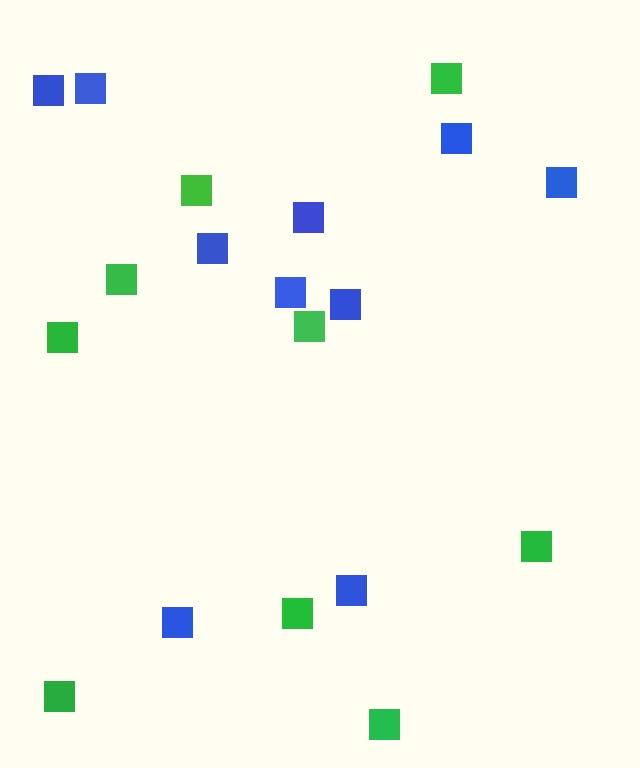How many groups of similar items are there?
There are 2 groups: one group of blue squares (10) and one group of green squares (9).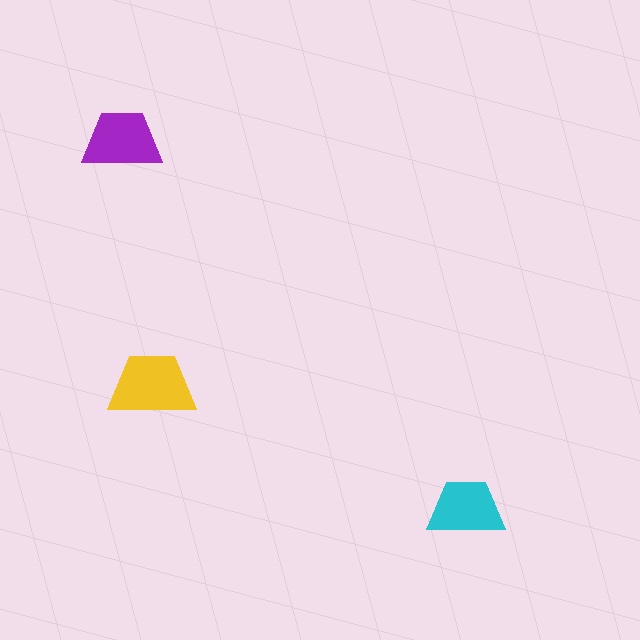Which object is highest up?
The purple trapezoid is topmost.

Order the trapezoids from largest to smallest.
the yellow one, the purple one, the cyan one.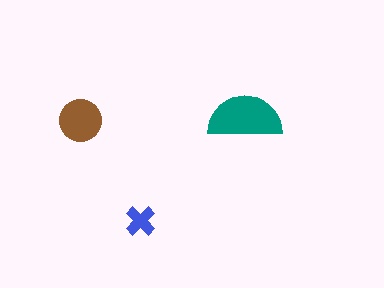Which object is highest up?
The teal semicircle is topmost.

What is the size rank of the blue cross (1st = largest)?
3rd.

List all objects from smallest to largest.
The blue cross, the brown circle, the teal semicircle.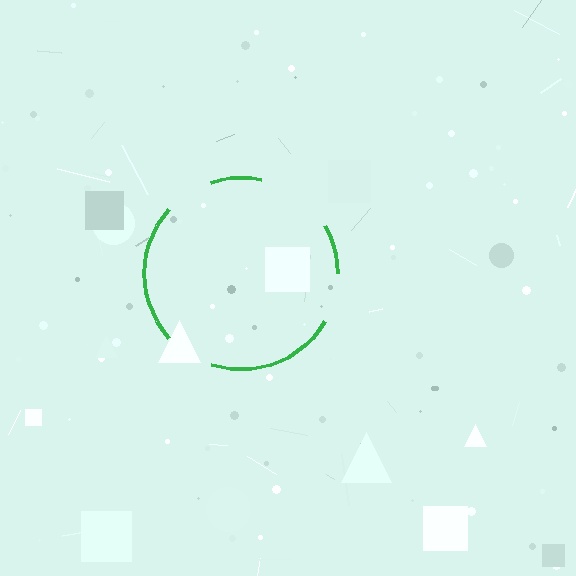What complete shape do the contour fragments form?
The contour fragments form a circle.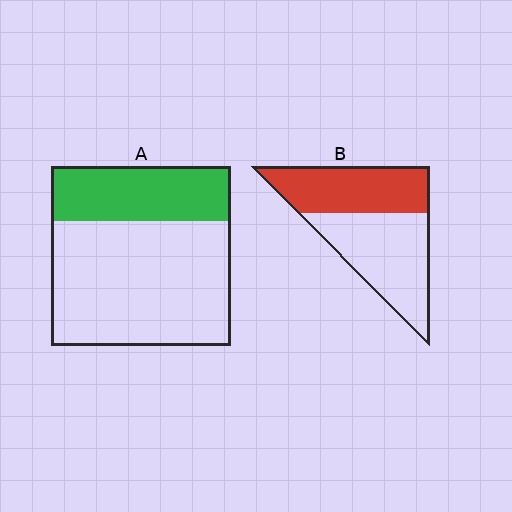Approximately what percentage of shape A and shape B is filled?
A is approximately 30% and B is approximately 45%.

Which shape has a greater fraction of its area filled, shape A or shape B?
Shape B.